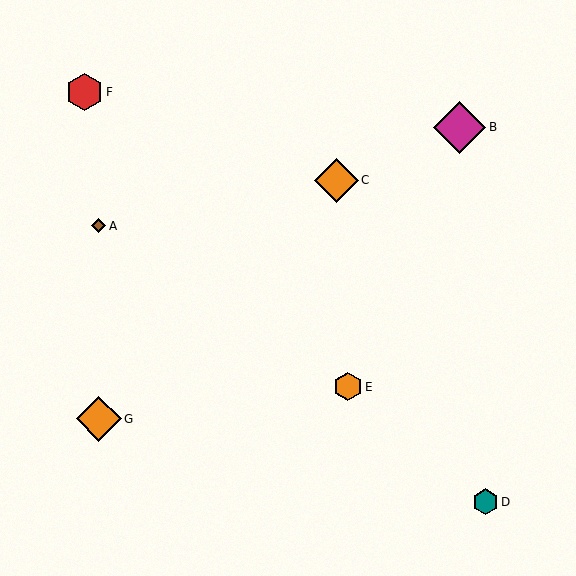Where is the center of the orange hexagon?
The center of the orange hexagon is at (348, 387).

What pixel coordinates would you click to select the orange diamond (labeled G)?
Click at (99, 419) to select the orange diamond G.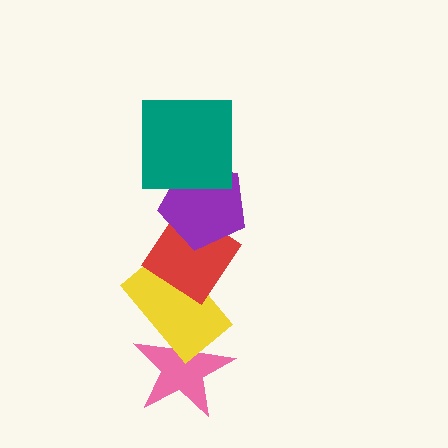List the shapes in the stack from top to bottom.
From top to bottom: the teal square, the purple pentagon, the red diamond, the yellow rectangle, the pink star.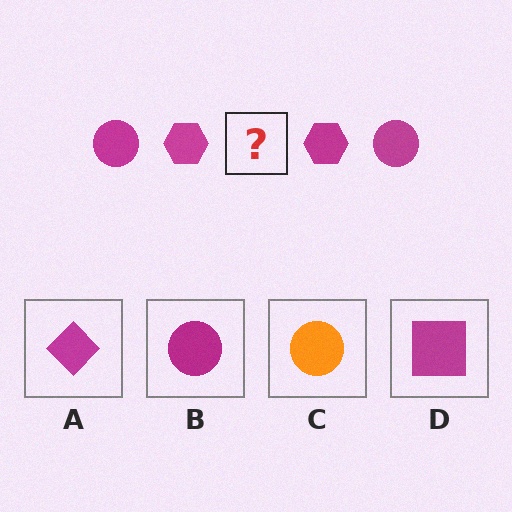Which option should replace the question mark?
Option B.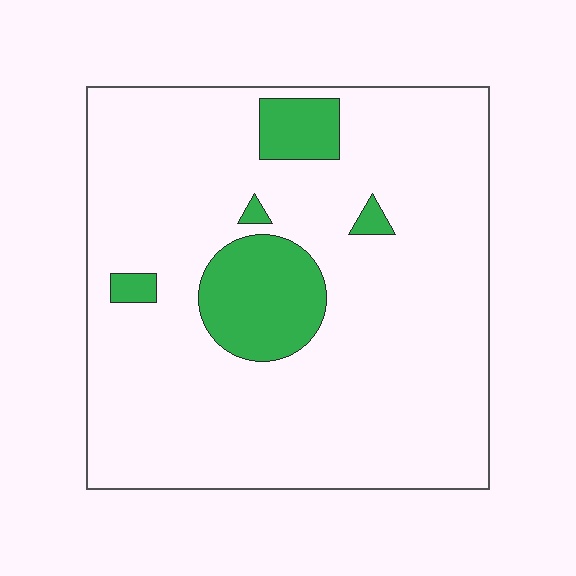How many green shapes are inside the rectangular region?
5.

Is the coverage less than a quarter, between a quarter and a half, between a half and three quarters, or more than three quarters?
Less than a quarter.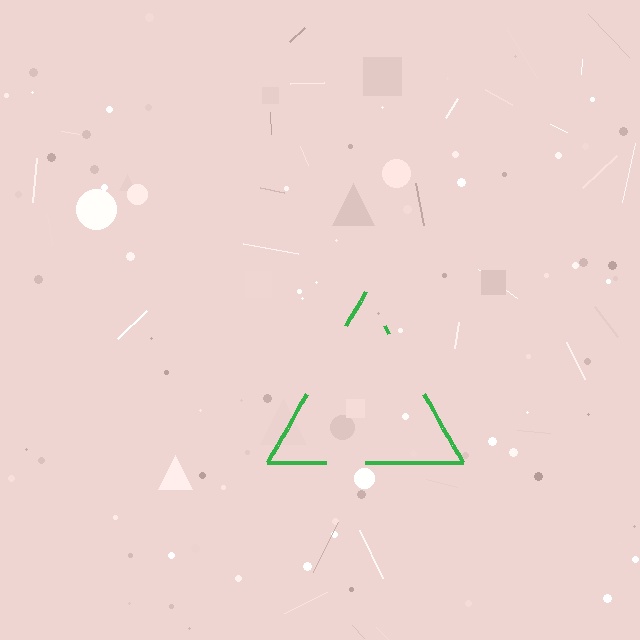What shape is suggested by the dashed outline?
The dashed outline suggests a triangle.